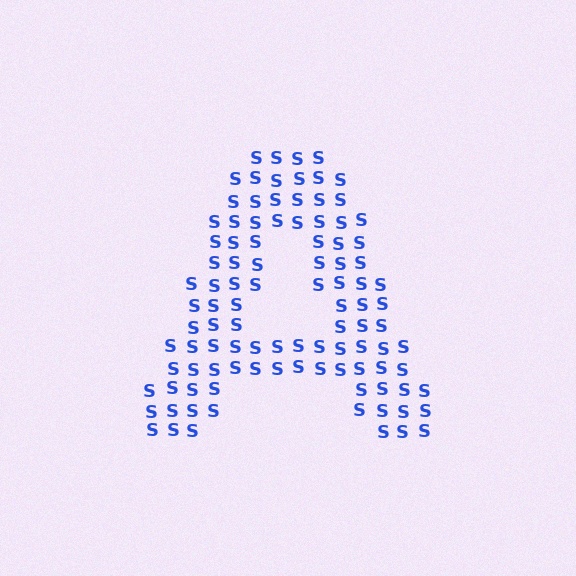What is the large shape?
The large shape is the letter A.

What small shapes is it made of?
It is made of small letter S's.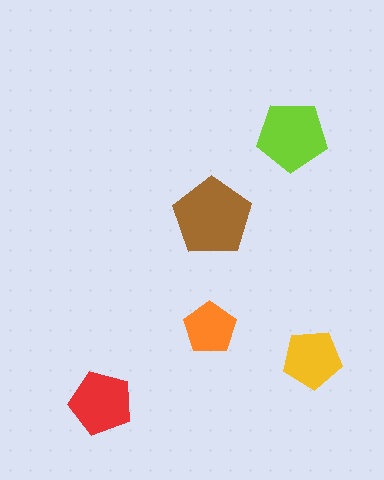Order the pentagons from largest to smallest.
the brown one, the lime one, the red one, the yellow one, the orange one.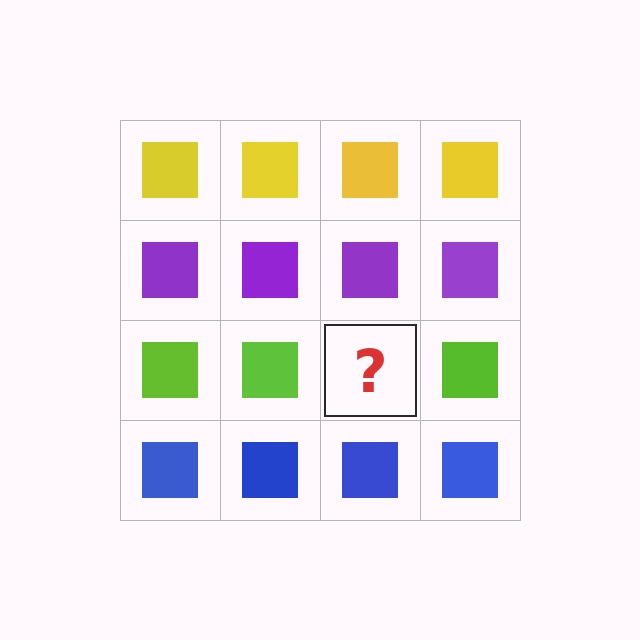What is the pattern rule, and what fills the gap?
The rule is that each row has a consistent color. The gap should be filled with a lime square.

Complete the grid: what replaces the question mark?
The question mark should be replaced with a lime square.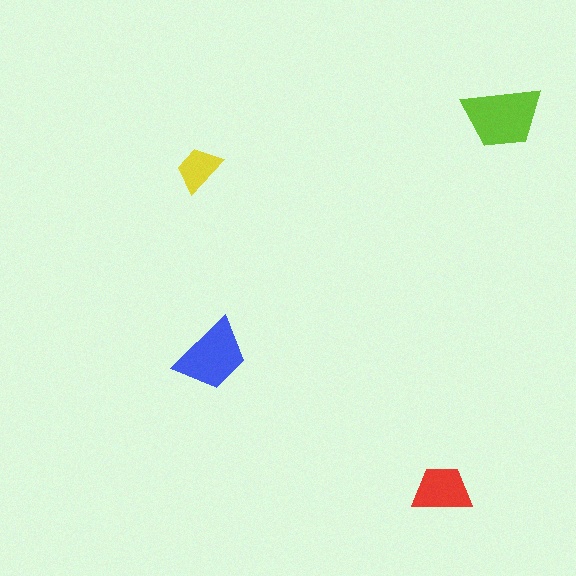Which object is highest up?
The lime trapezoid is topmost.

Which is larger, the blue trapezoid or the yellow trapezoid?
The blue one.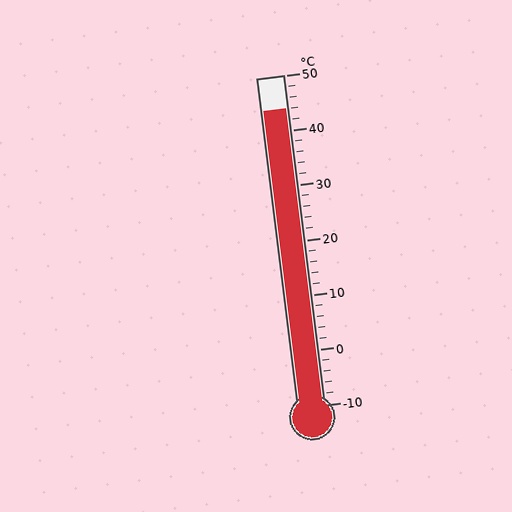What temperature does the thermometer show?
The thermometer shows approximately 44°C.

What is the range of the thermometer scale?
The thermometer scale ranges from -10°C to 50°C.